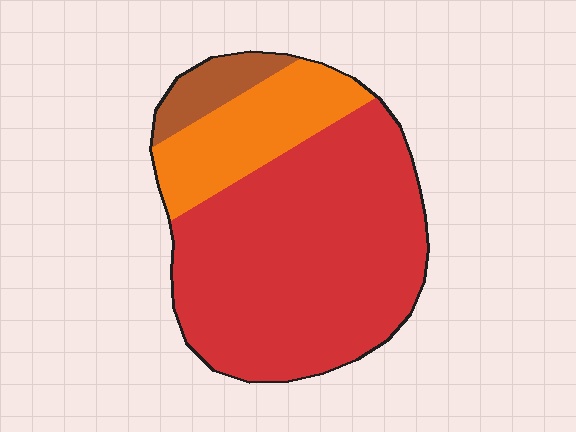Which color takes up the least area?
Brown, at roughly 10%.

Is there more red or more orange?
Red.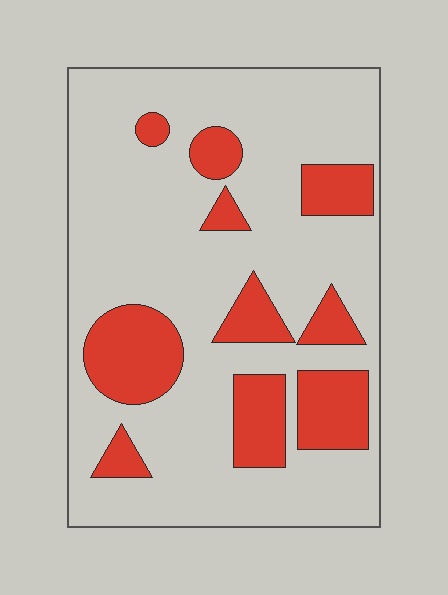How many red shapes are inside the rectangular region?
10.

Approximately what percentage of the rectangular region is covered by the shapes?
Approximately 25%.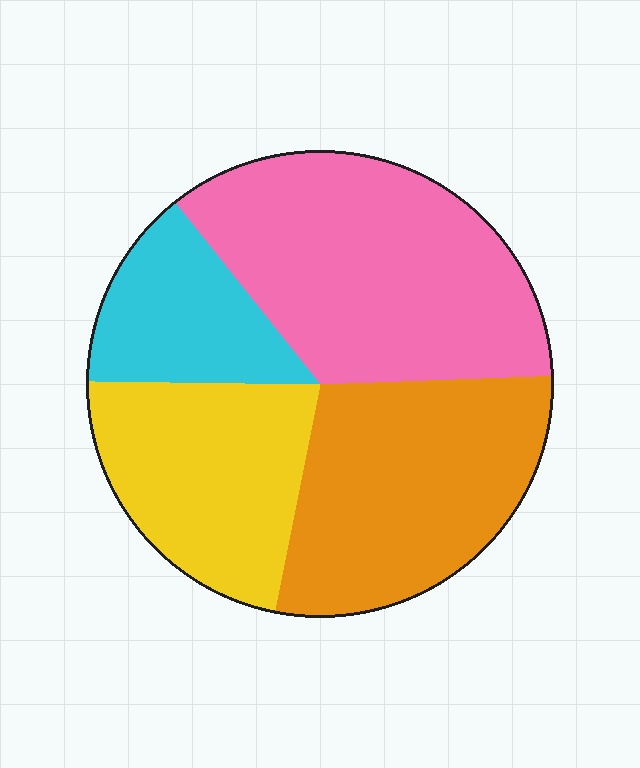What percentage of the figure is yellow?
Yellow covers 22% of the figure.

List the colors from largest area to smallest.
From largest to smallest: pink, orange, yellow, cyan.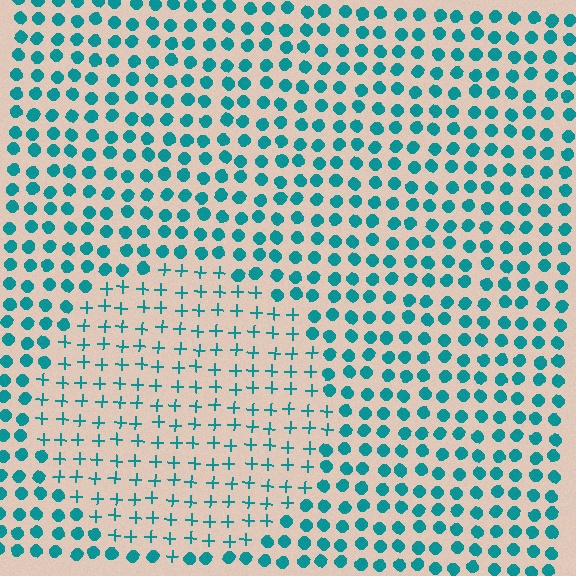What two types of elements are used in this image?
The image uses plus signs inside the circle region and circles outside it.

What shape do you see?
I see a circle.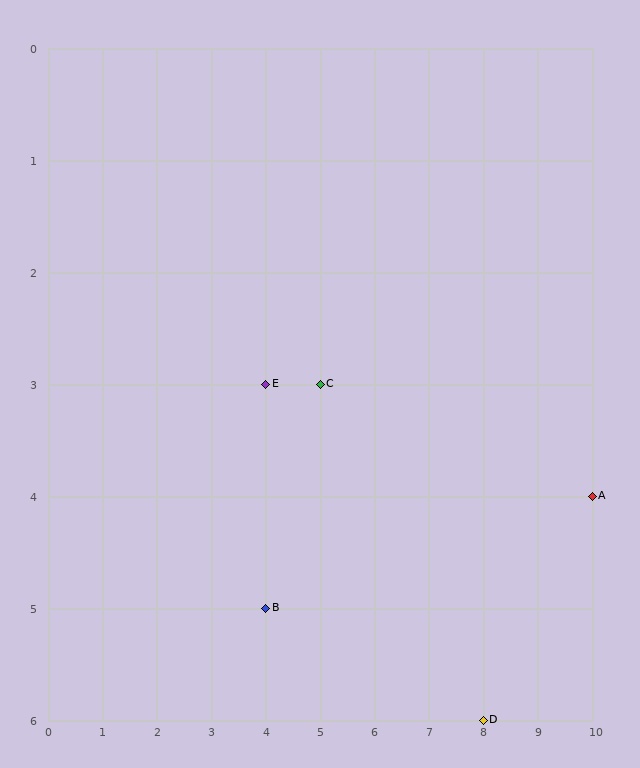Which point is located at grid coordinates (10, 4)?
Point A is at (10, 4).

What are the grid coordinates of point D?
Point D is at grid coordinates (8, 6).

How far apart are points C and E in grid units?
Points C and E are 1 column apart.